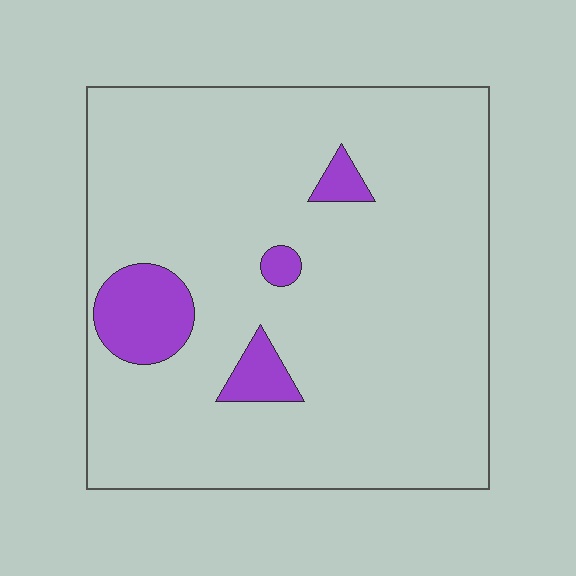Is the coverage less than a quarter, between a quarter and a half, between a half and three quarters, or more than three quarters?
Less than a quarter.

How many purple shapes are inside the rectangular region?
4.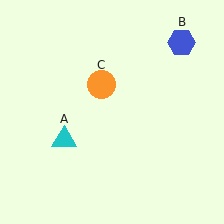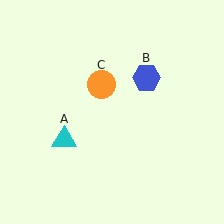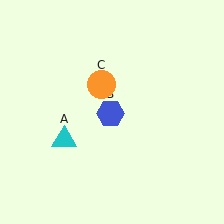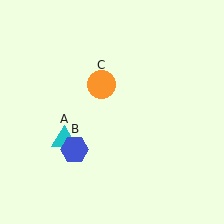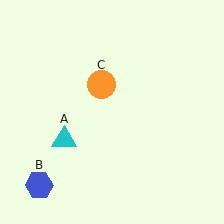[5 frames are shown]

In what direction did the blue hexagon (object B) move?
The blue hexagon (object B) moved down and to the left.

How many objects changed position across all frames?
1 object changed position: blue hexagon (object B).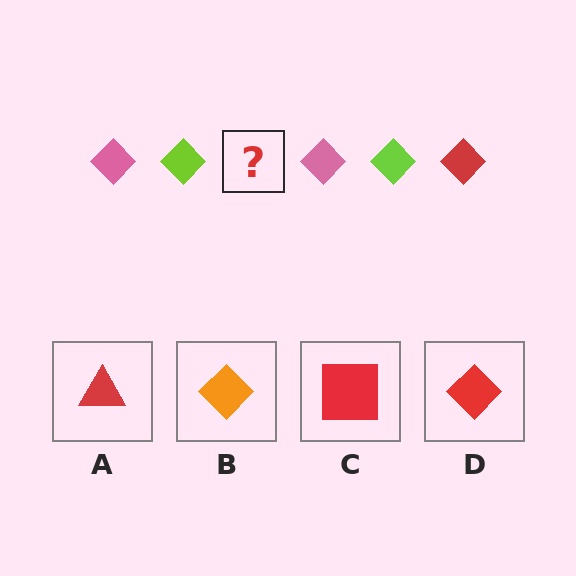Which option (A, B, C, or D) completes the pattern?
D.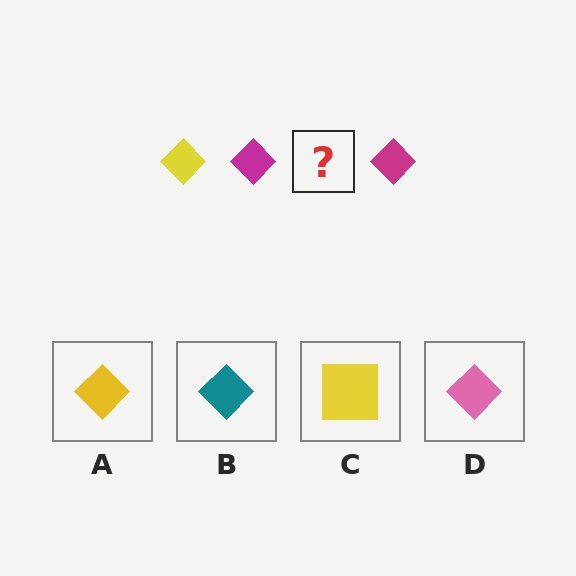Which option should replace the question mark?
Option A.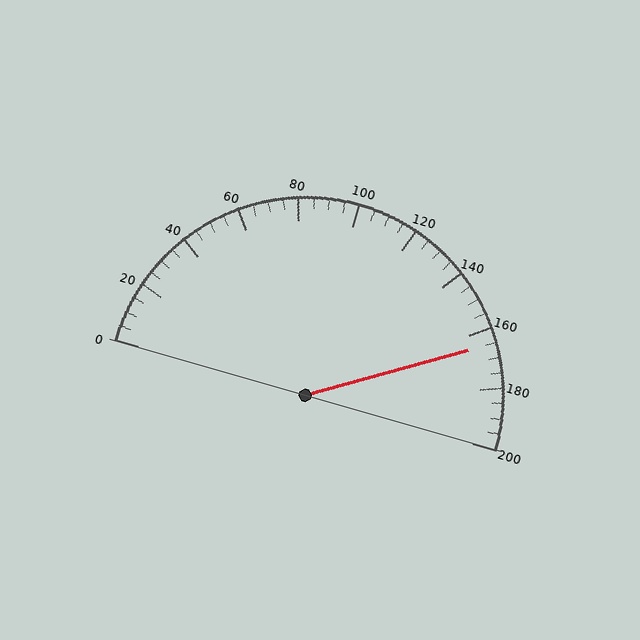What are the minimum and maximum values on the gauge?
The gauge ranges from 0 to 200.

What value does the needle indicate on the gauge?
The needle indicates approximately 165.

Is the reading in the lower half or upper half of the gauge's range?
The reading is in the upper half of the range (0 to 200).